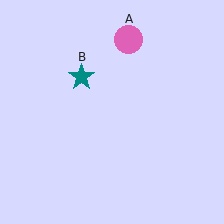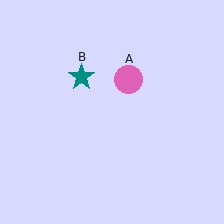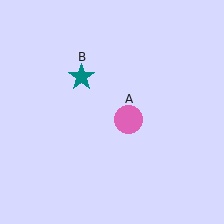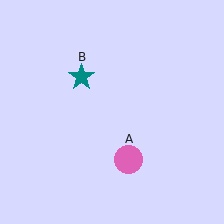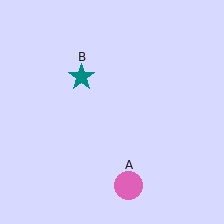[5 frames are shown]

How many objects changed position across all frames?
1 object changed position: pink circle (object A).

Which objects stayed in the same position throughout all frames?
Teal star (object B) remained stationary.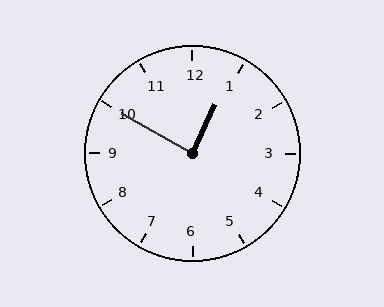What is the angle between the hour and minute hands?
Approximately 85 degrees.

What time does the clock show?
12:50.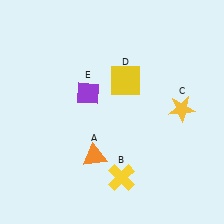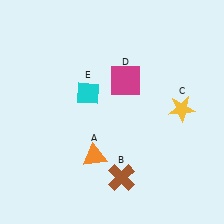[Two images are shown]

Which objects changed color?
B changed from yellow to brown. D changed from yellow to magenta. E changed from purple to cyan.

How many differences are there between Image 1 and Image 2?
There are 3 differences between the two images.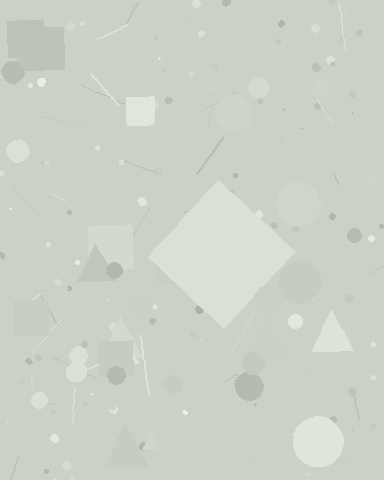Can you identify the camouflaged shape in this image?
The camouflaged shape is a diamond.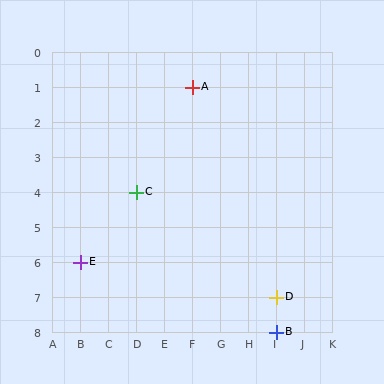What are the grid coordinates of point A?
Point A is at grid coordinates (F, 1).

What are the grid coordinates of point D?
Point D is at grid coordinates (I, 7).